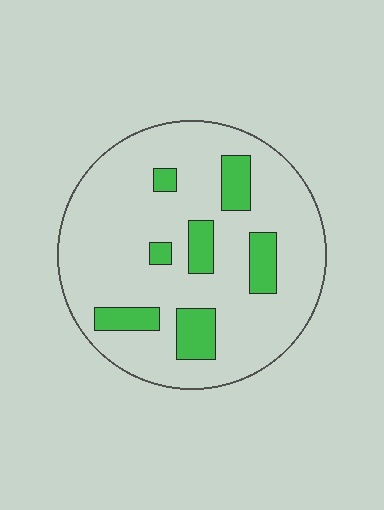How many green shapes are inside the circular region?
7.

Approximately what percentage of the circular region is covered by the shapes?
Approximately 15%.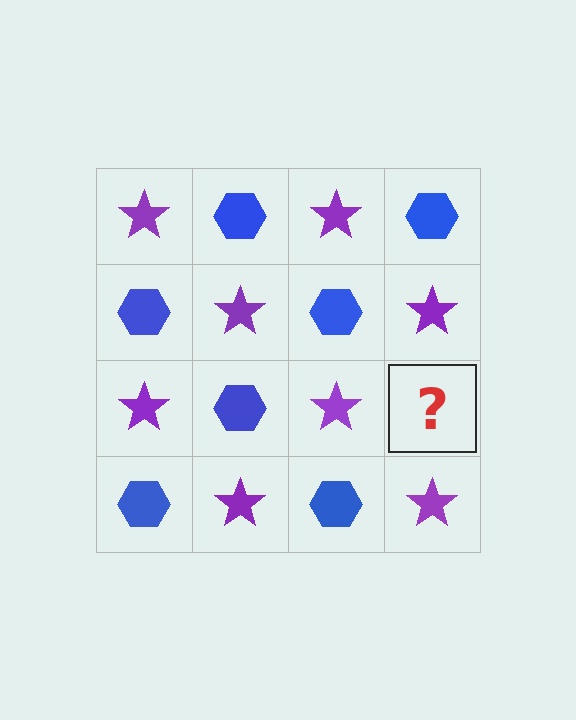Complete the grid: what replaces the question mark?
The question mark should be replaced with a blue hexagon.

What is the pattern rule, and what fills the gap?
The rule is that it alternates purple star and blue hexagon in a checkerboard pattern. The gap should be filled with a blue hexagon.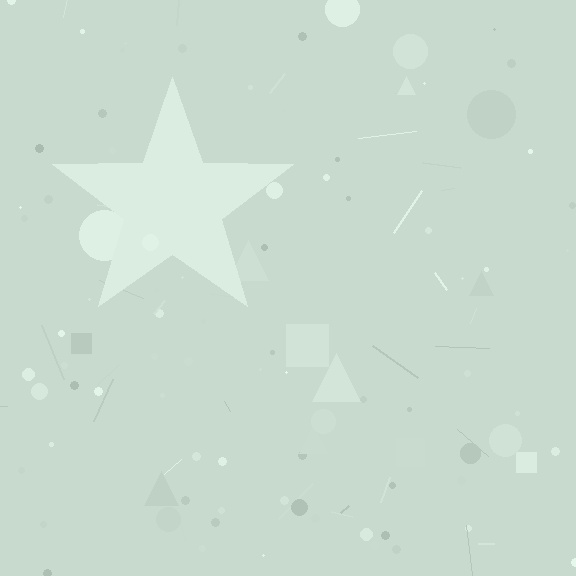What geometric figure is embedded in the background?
A star is embedded in the background.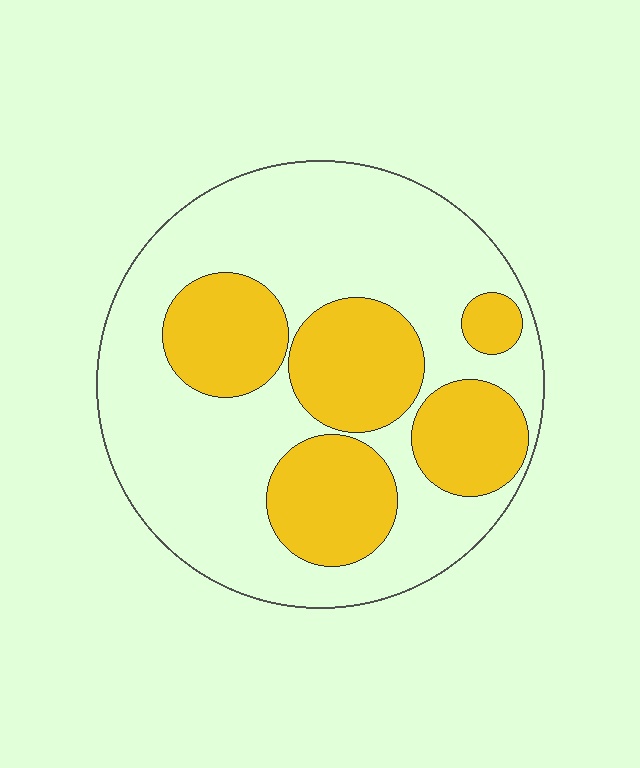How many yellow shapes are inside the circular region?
5.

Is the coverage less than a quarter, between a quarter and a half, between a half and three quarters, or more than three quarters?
Between a quarter and a half.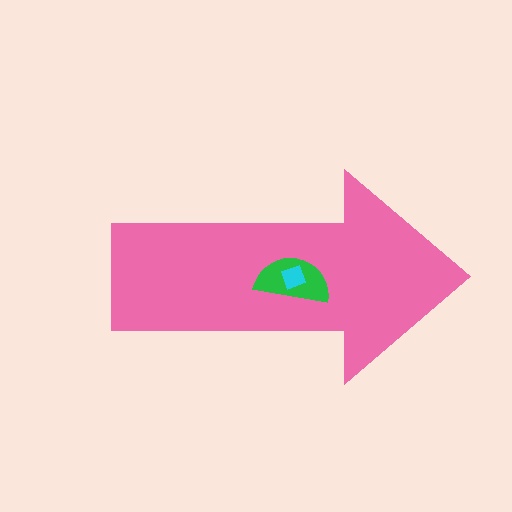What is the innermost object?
The cyan square.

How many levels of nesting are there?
3.